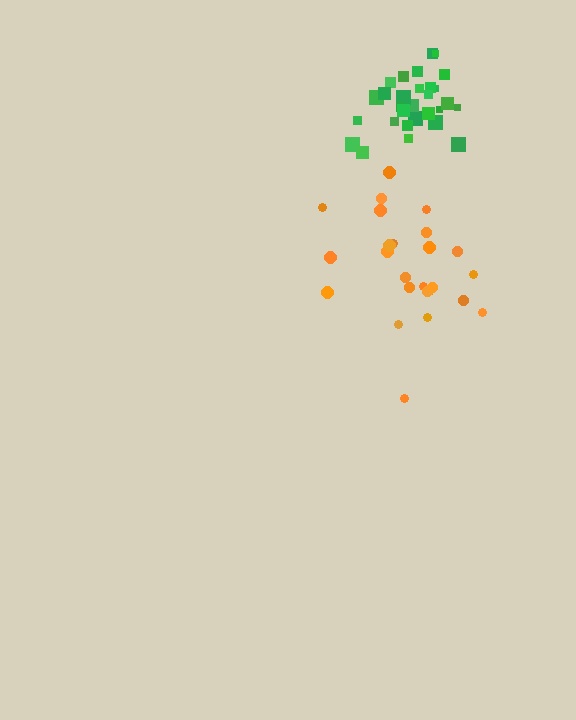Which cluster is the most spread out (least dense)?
Orange.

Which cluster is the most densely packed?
Green.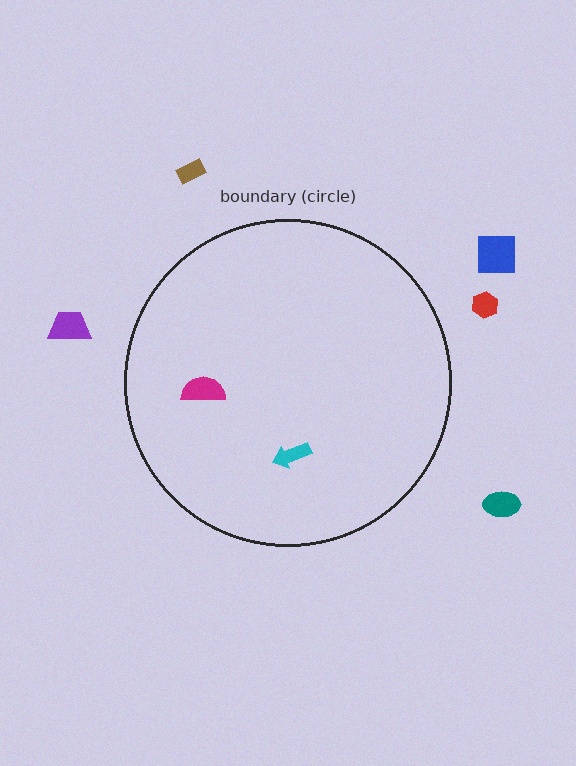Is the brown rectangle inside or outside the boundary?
Outside.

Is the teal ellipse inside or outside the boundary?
Outside.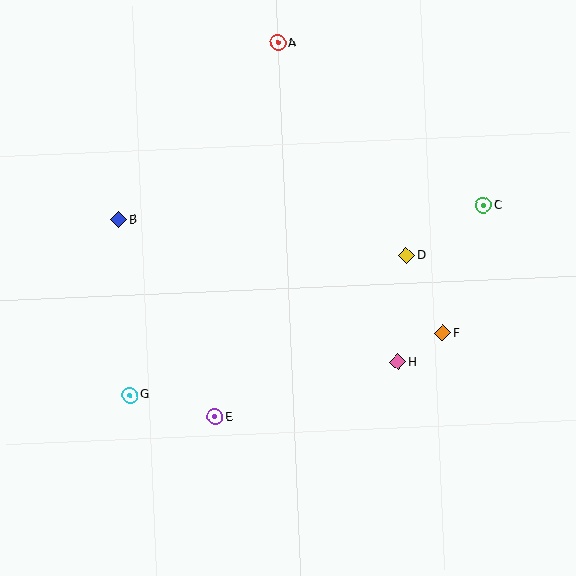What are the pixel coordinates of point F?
Point F is at (443, 333).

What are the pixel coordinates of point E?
Point E is at (215, 417).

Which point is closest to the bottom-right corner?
Point F is closest to the bottom-right corner.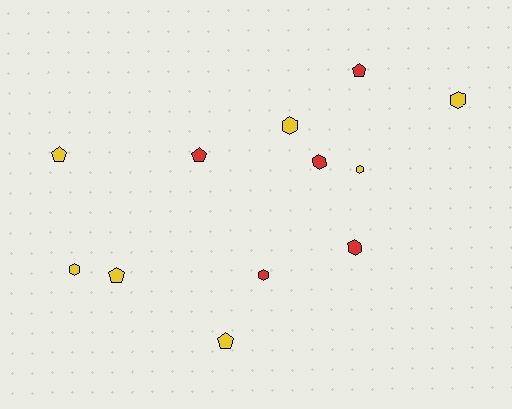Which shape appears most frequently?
Hexagon, with 7 objects.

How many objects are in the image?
There are 12 objects.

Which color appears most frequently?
Yellow, with 7 objects.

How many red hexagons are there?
There are 3 red hexagons.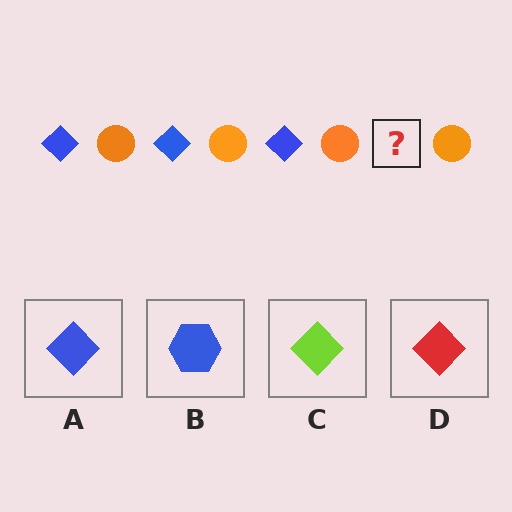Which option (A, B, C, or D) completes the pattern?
A.